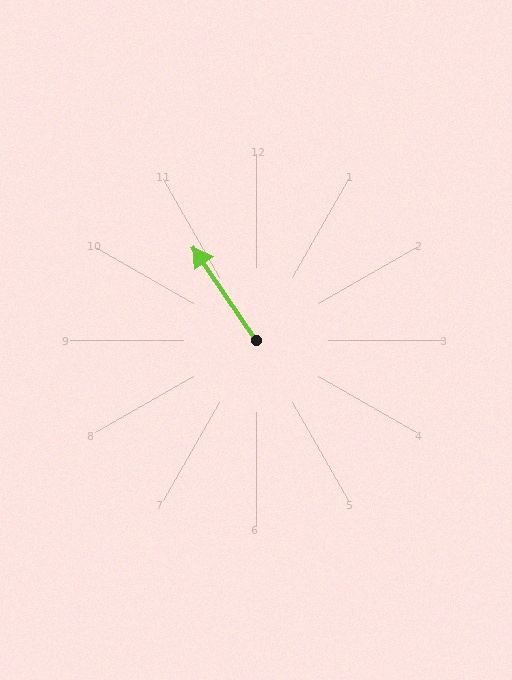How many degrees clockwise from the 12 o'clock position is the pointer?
Approximately 326 degrees.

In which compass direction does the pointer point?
Northwest.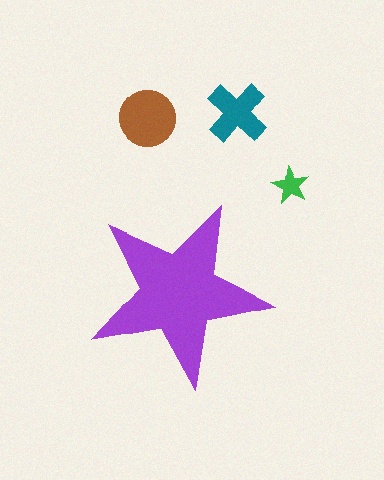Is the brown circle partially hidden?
No, the brown circle is fully visible.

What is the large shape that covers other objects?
A purple star.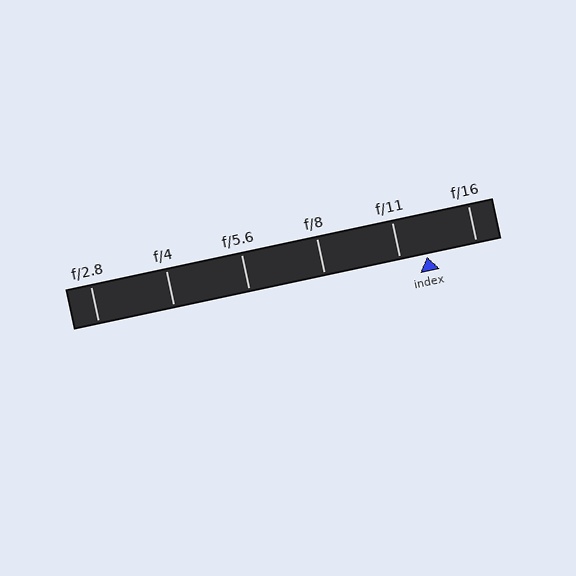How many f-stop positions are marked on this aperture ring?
There are 6 f-stop positions marked.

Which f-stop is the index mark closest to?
The index mark is closest to f/11.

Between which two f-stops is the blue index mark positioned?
The index mark is between f/11 and f/16.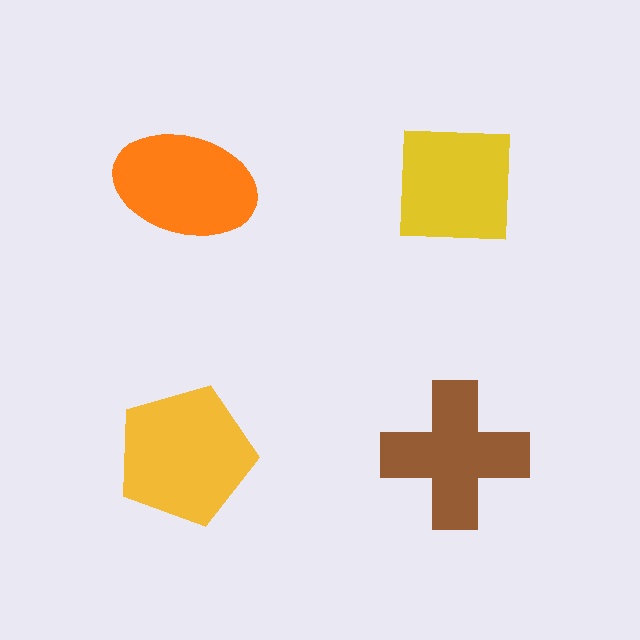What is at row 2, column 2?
A brown cross.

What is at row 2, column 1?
A yellow pentagon.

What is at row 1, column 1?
An orange ellipse.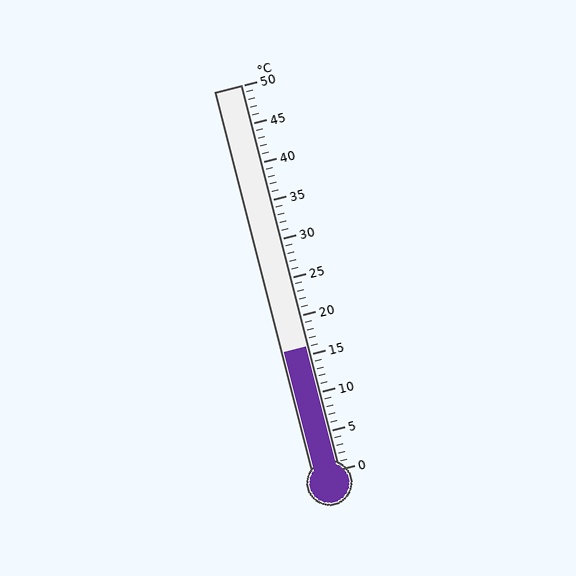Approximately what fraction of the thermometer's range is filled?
The thermometer is filled to approximately 30% of its range.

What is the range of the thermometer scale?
The thermometer scale ranges from 0°C to 50°C.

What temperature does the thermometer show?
The thermometer shows approximately 16°C.